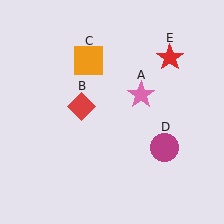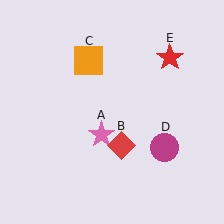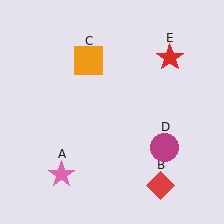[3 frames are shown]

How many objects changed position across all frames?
2 objects changed position: pink star (object A), red diamond (object B).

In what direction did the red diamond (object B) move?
The red diamond (object B) moved down and to the right.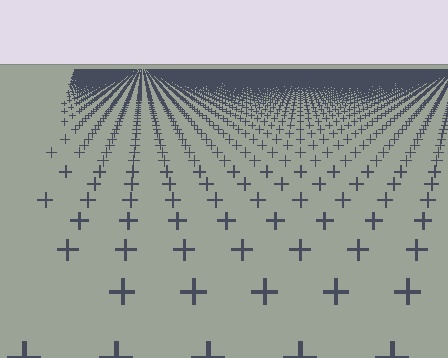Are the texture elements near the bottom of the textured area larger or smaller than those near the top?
Larger. Near the bottom, elements are closer to the viewer and appear at a bigger on-screen size.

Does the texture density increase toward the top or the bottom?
Density increases toward the top.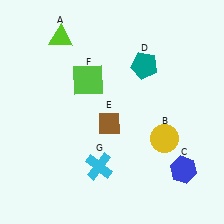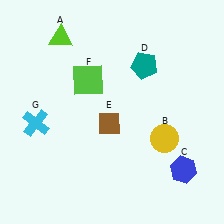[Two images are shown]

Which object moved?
The cyan cross (G) moved left.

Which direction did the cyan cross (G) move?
The cyan cross (G) moved left.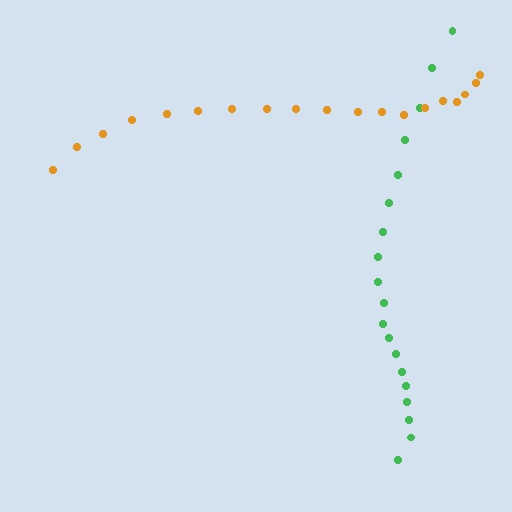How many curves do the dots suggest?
There are 2 distinct paths.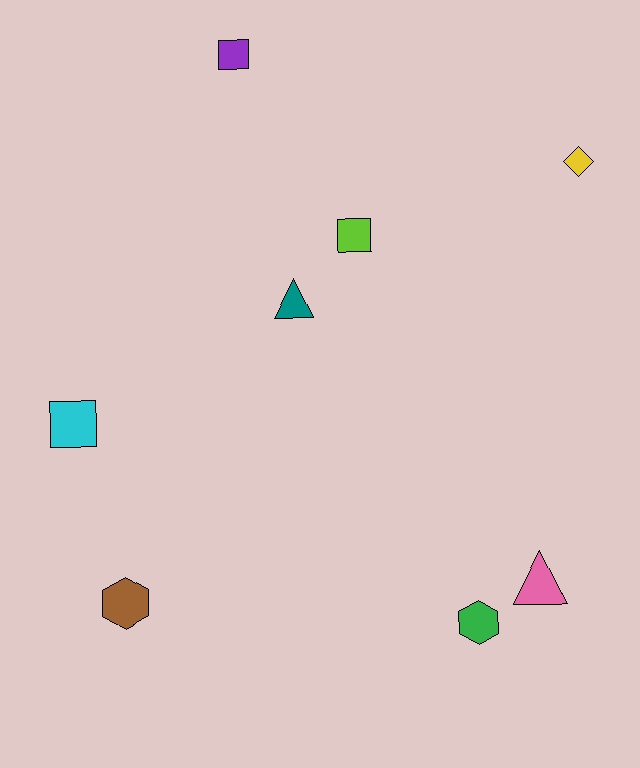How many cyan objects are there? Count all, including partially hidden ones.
There is 1 cyan object.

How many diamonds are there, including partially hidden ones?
There is 1 diamond.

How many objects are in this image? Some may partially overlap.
There are 8 objects.